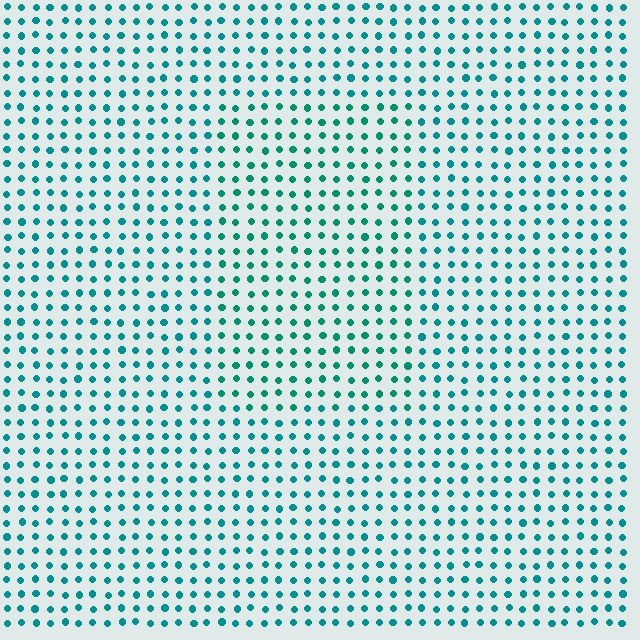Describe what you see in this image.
The image is filled with small teal elements in a uniform arrangement. A rectangle-shaped region is visible where the elements are tinted to a slightly different hue, forming a subtle color boundary.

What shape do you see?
I see a rectangle.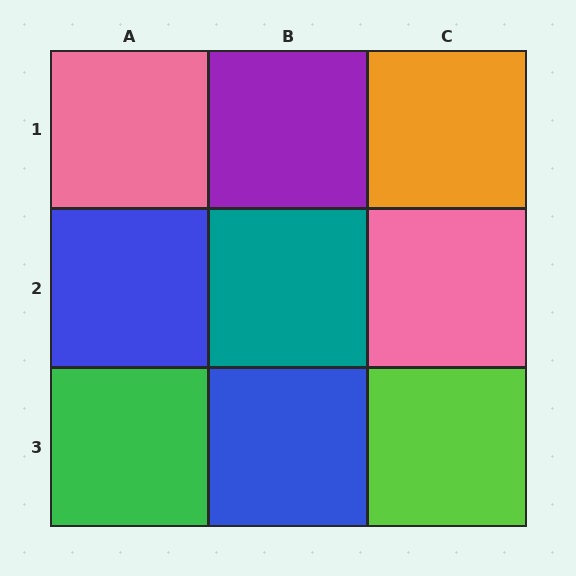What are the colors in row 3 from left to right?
Green, blue, lime.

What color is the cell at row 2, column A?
Blue.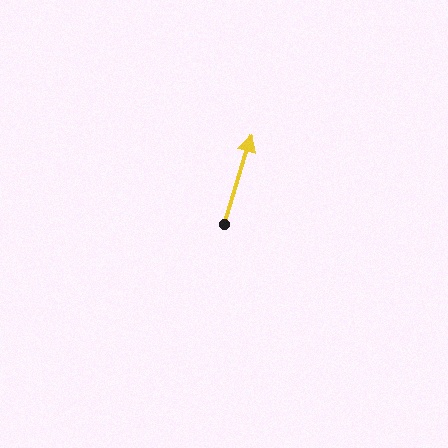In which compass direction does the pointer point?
North.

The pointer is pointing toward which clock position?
Roughly 1 o'clock.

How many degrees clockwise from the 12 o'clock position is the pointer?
Approximately 17 degrees.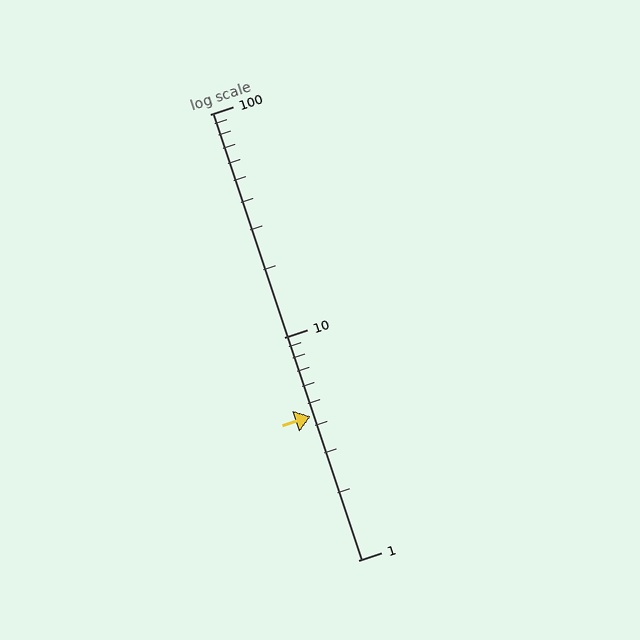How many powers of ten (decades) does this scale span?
The scale spans 2 decades, from 1 to 100.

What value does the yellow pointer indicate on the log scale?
The pointer indicates approximately 4.4.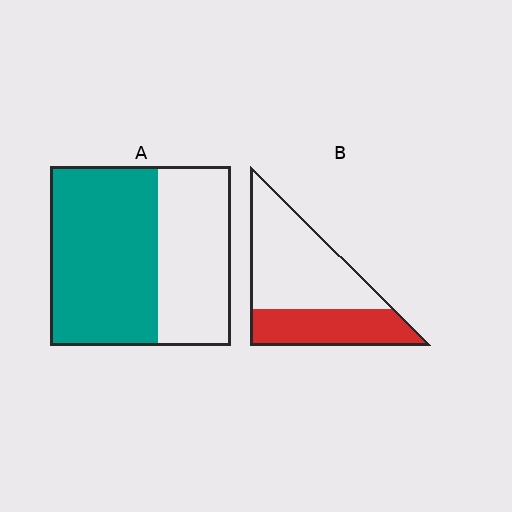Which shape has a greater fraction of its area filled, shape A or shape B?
Shape A.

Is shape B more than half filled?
No.